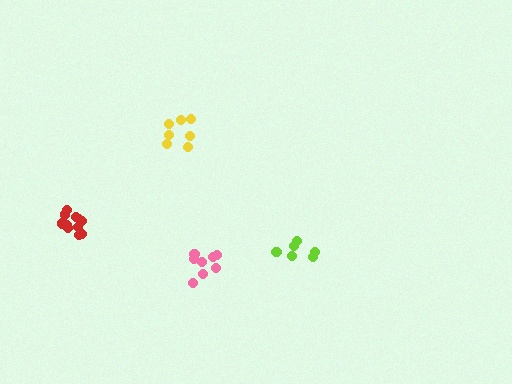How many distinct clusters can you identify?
There are 4 distinct clusters.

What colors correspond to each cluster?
The clusters are colored: yellow, lime, red, pink.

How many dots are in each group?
Group 1: 7 dots, Group 2: 6 dots, Group 3: 11 dots, Group 4: 8 dots (32 total).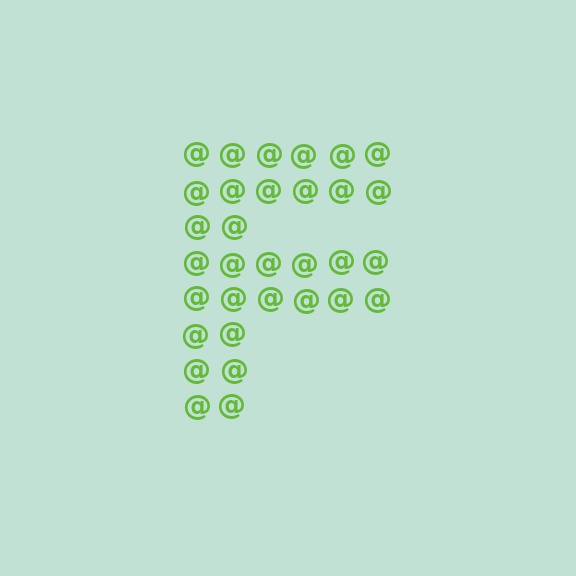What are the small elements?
The small elements are at signs.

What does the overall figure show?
The overall figure shows the letter F.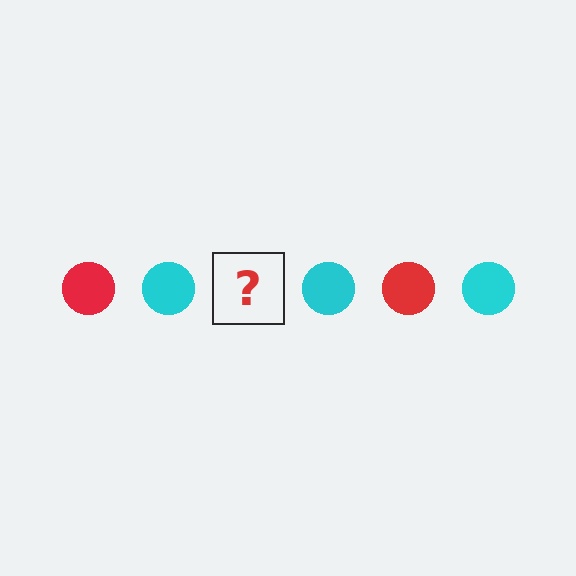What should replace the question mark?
The question mark should be replaced with a red circle.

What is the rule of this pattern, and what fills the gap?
The rule is that the pattern cycles through red, cyan circles. The gap should be filled with a red circle.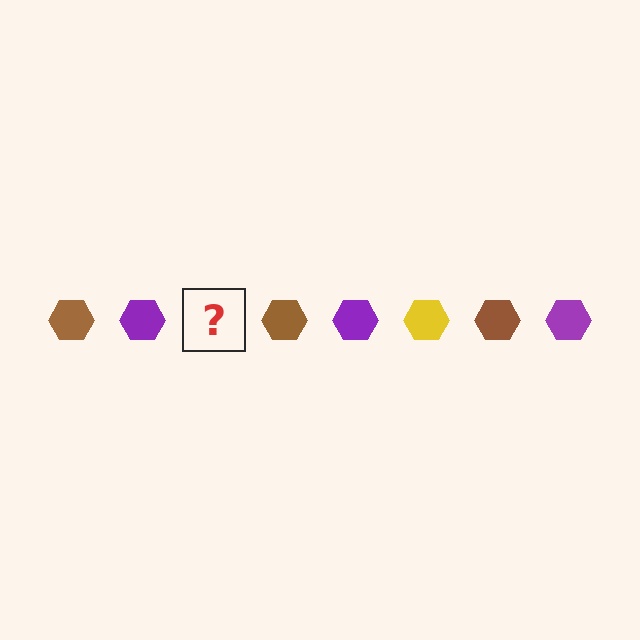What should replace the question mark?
The question mark should be replaced with a yellow hexagon.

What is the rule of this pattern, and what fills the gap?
The rule is that the pattern cycles through brown, purple, yellow hexagons. The gap should be filled with a yellow hexagon.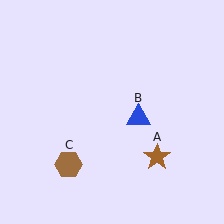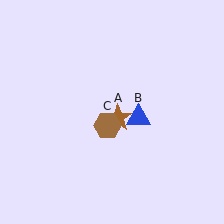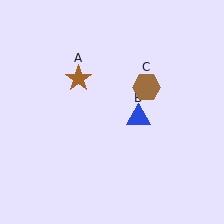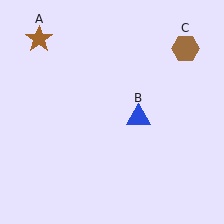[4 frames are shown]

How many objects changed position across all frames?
2 objects changed position: brown star (object A), brown hexagon (object C).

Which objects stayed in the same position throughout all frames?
Blue triangle (object B) remained stationary.